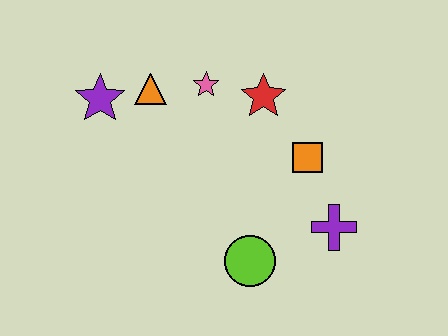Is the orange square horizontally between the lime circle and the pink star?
No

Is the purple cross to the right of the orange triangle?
Yes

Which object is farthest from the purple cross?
The purple star is farthest from the purple cross.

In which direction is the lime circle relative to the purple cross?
The lime circle is to the left of the purple cross.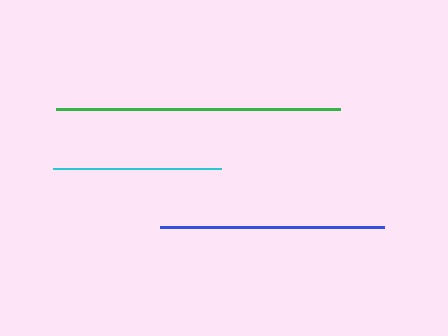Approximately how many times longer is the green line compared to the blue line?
The green line is approximately 1.3 times the length of the blue line.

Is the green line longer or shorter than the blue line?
The green line is longer than the blue line.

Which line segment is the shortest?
The cyan line is the shortest at approximately 168 pixels.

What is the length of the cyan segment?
The cyan segment is approximately 168 pixels long.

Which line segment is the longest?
The green line is the longest at approximately 284 pixels.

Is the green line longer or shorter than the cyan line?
The green line is longer than the cyan line.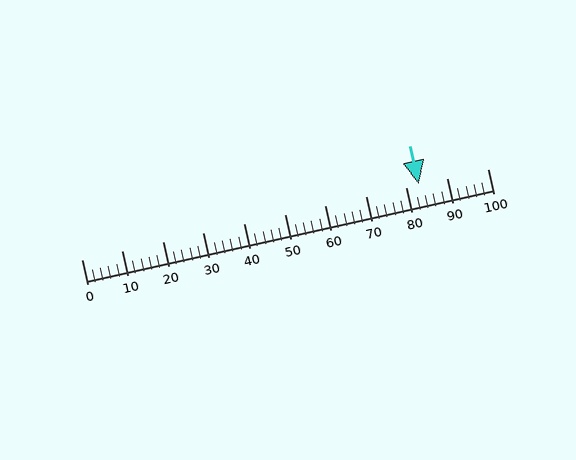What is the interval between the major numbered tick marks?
The major tick marks are spaced 10 units apart.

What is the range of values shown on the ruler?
The ruler shows values from 0 to 100.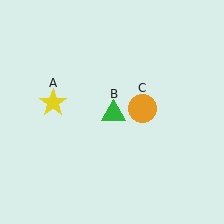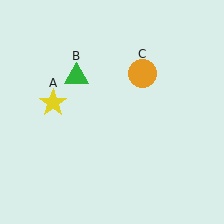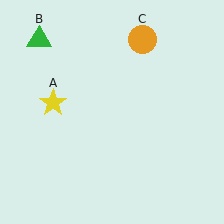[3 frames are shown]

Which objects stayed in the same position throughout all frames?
Yellow star (object A) remained stationary.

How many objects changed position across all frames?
2 objects changed position: green triangle (object B), orange circle (object C).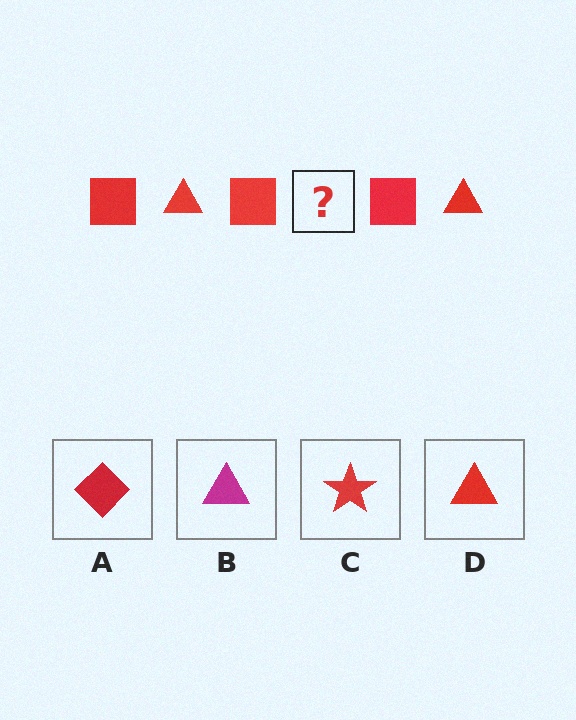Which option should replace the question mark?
Option D.